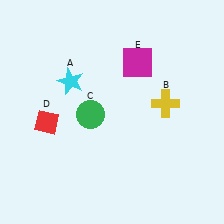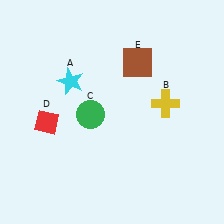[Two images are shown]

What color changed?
The square (E) changed from magenta in Image 1 to brown in Image 2.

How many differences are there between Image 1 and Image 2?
There is 1 difference between the two images.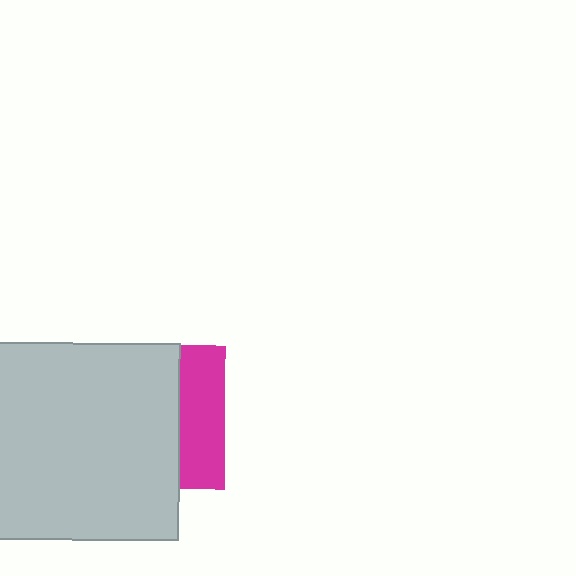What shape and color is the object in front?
The object in front is a light gray square.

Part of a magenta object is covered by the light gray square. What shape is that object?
It is a square.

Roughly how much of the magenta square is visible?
A small part of it is visible (roughly 31%).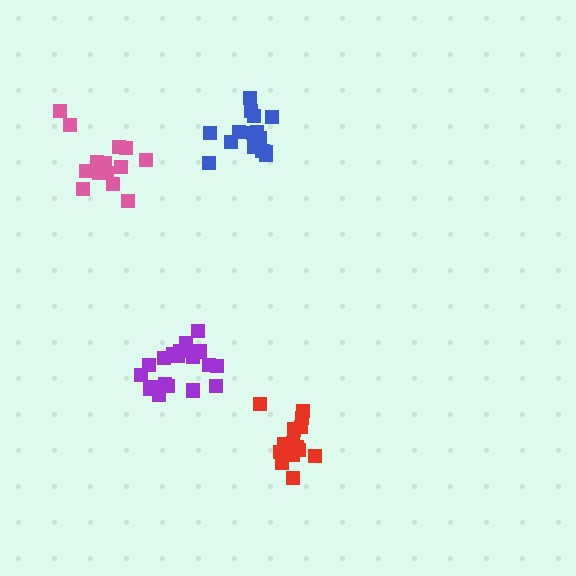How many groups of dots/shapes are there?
There are 4 groups.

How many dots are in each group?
Group 1: 18 dots, Group 2: 15 dots, Group 3: 15 dots, Group 4: 20 dots (68 total).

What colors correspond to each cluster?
The clusters are colored: blue, red, pink, purple.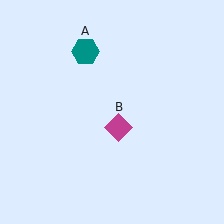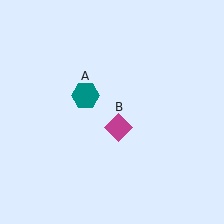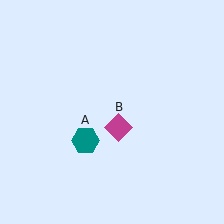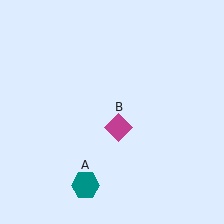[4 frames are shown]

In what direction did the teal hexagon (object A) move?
The teal hexagon (object A) moved down.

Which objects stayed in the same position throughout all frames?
Magenta diamond (object B) remained stationary.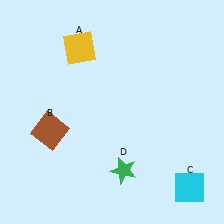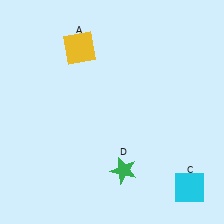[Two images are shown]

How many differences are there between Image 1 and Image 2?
There is 1 difference between the two images.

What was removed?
The brown square (B) was removed in Image 2.